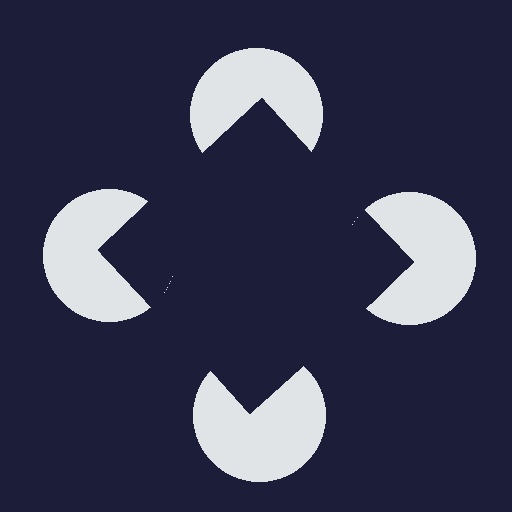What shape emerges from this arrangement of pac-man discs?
An illusory square — its edges are inferred from the aligned wedge cuts in the pac-man discs, not physically drawn.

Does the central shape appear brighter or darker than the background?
It typically appears slightly darker than the background, even though no actual brightness change is drawn.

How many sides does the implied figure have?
4 sides.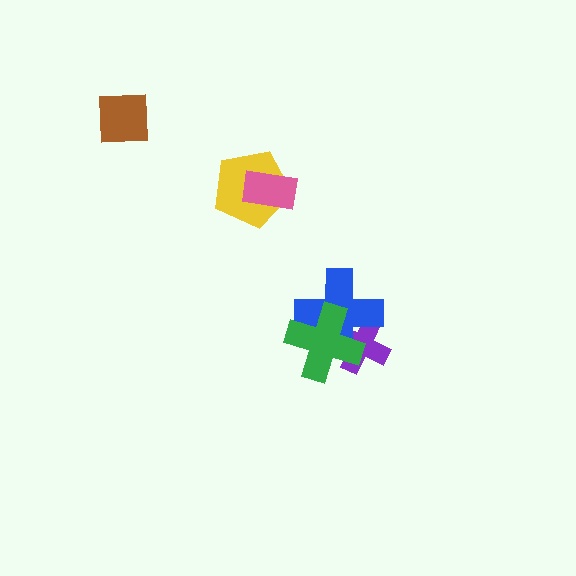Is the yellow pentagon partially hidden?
Yes, it is partially covered by another shape.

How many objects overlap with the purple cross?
2 objects overlap with the purple cross.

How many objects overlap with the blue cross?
2 objects overlap with the blue cross.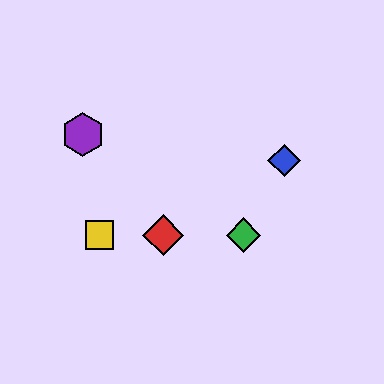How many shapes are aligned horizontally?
3 shapes (the red diamond, the green diamond, the yellow square) are aligned horizontally.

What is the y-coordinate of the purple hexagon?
The purple hexagon is at y≈134.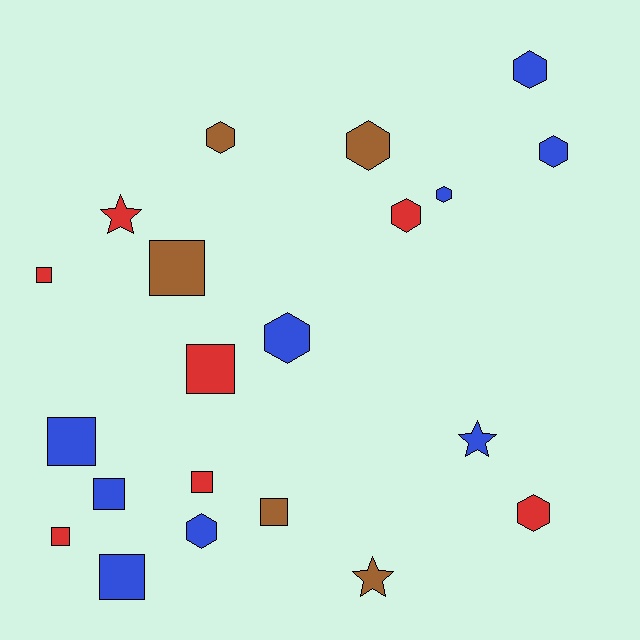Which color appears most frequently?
Blue, with 9 objects.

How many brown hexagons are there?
There are 2 brown hexagons.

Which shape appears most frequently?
Hexagon, with 9 objects.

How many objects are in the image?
There are 21 objects.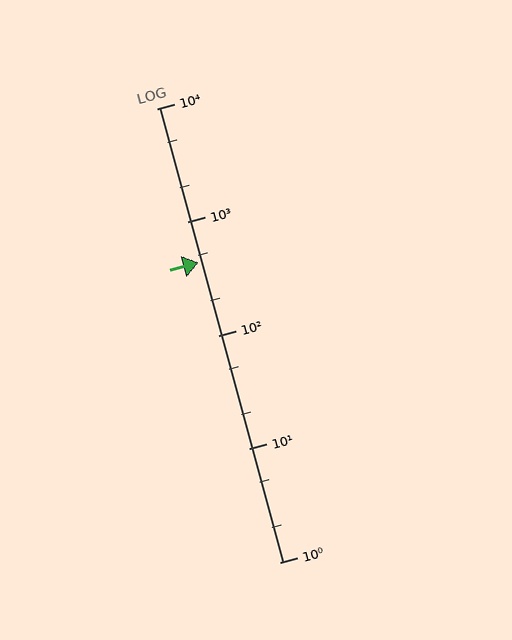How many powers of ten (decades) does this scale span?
The scale spans 4 decades, from 1 to 10000.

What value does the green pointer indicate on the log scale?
The pointer indicates approximately 440.